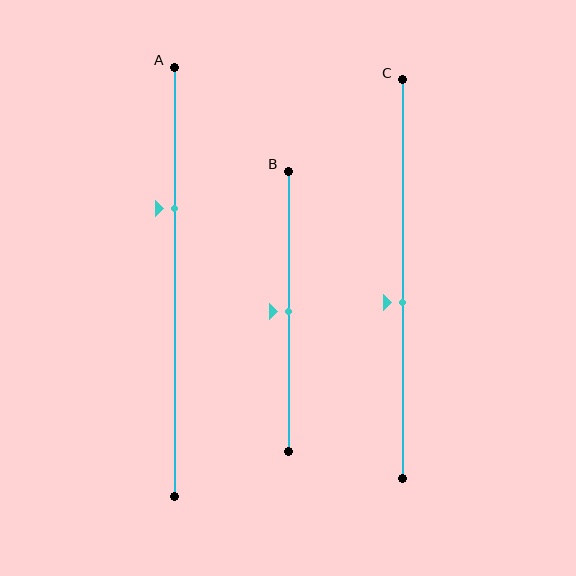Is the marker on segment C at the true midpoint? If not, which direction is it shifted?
No, the marker on segment C is shifted downward by about 6% of the segment length.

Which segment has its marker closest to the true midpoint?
Segment B has its marker closest to the true midpoint.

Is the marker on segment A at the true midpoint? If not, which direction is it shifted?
No, the marker on segment A is shifted upward by about 17% of the segment length.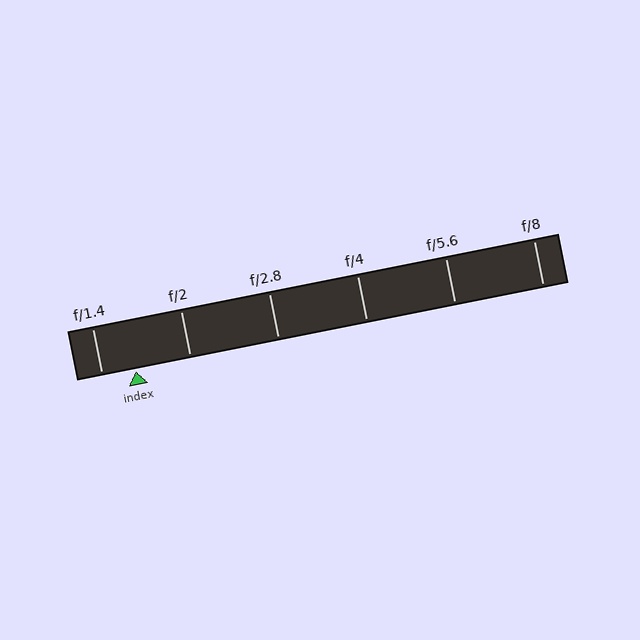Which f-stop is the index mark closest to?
The index mark is closest to f/1.4.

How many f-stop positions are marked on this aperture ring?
There are 6 f-stop positions marked.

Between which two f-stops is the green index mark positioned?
The index mark is between f/1.4 and f/2.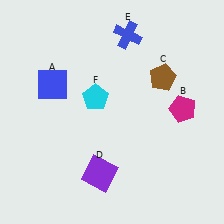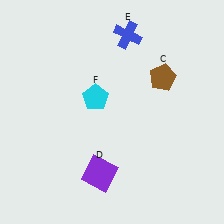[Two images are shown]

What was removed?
The blue square (A), the magenta pentagon (B) were removed in Image 2.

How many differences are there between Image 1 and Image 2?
There are 2 differences between the two images.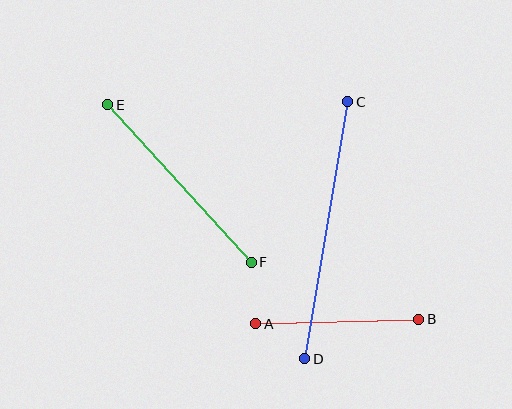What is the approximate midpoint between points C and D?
The midpoint is at approximately (326, 230) pixels.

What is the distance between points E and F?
The distance is approximately 213 pixels.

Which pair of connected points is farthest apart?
Points C and D are farthest apart.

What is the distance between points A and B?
The distance is approximately 163 pixels.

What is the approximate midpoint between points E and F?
The midpoint is at approximately (179, 184) pixels.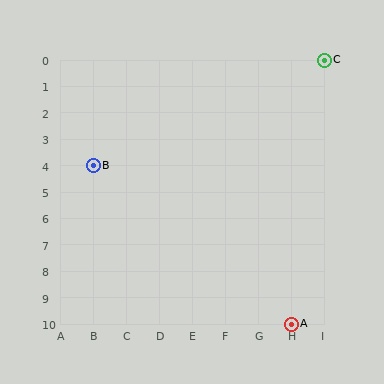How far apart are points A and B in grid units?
Points A and B are 6 columns and 6 rows apart (about 8.5 grid units diagonally).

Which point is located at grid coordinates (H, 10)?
Point A is at (H, 10).